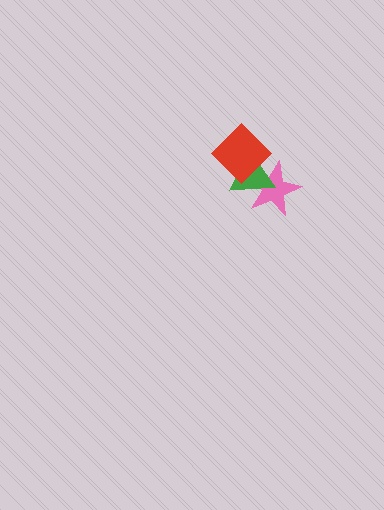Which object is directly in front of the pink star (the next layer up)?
The green triangle is directly in front of the pink star.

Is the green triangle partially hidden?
Yes, it is partially covered by another shape.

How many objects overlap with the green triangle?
2 objects overlap with the green triangle.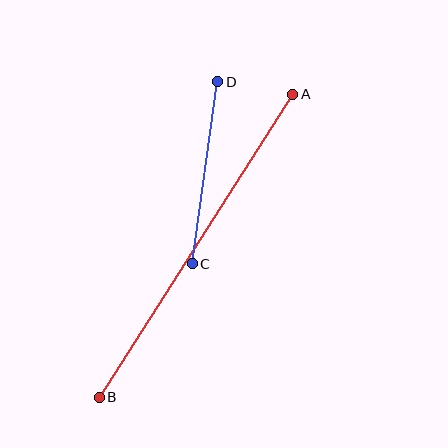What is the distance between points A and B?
The distance is approximately 359 pixels.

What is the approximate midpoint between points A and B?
The midpoint is at approximately (196, 246) pixels.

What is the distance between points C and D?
The distance is approximately 184 pixels.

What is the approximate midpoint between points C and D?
The midpoint is at approximately (205, 173) pixels.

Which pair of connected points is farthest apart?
Points A and B are farthest apart.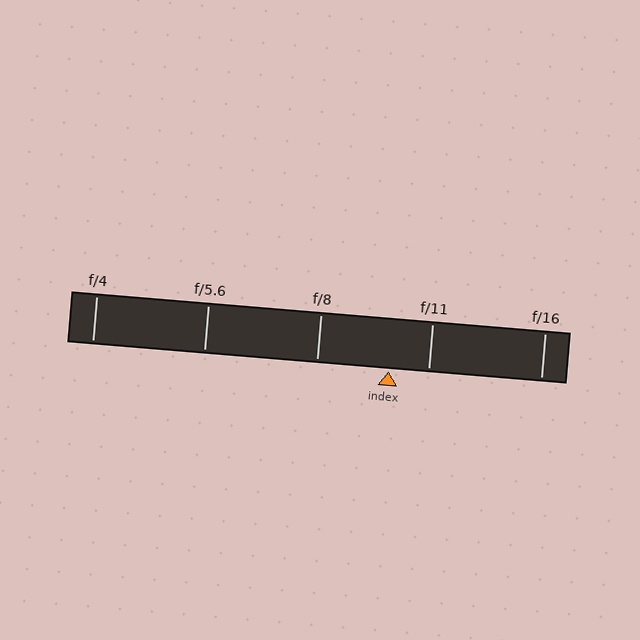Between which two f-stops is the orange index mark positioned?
The index mark is between f/8 and f/11.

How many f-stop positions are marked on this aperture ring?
There are 5 f-stop positions marked.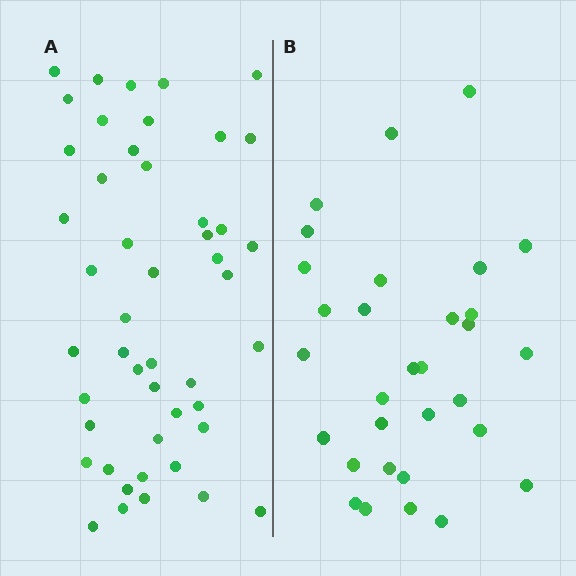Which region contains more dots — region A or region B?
Region A (the left region) has more dots.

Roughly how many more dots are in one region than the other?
Region A has approximately 15 more dots than region B.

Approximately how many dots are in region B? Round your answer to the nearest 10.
About 30 dots. (The exact count is 31, which rounds to 30.)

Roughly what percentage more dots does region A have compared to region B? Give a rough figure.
About 55% more.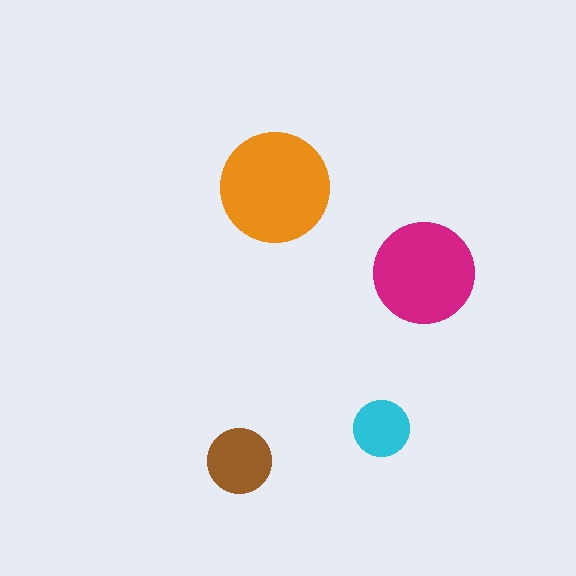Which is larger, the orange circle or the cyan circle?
The orange one.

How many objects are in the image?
There are 4 objects in the image.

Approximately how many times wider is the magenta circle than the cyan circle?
About 2 times wider.